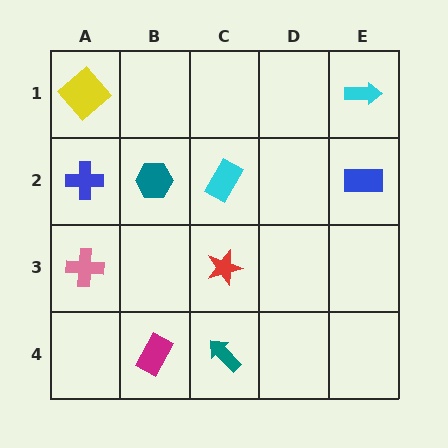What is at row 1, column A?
A yellow diamond.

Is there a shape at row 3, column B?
No, that cell is empty.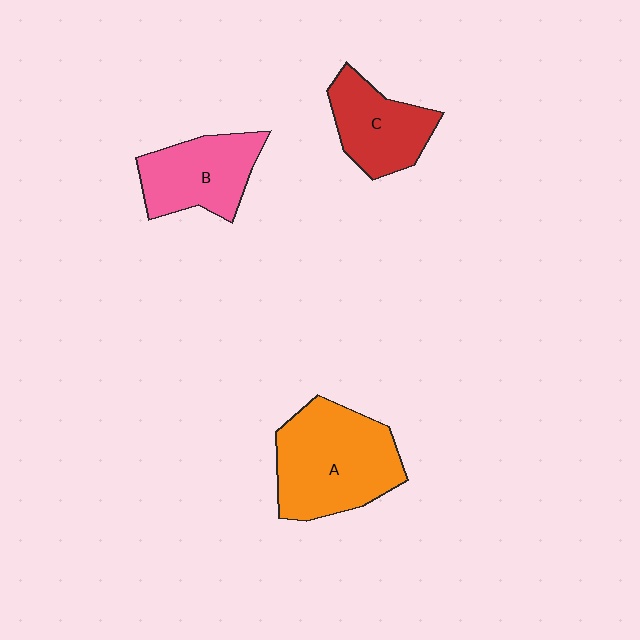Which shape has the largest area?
Shape A (orange).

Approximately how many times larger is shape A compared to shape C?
Approximately 1.6 times.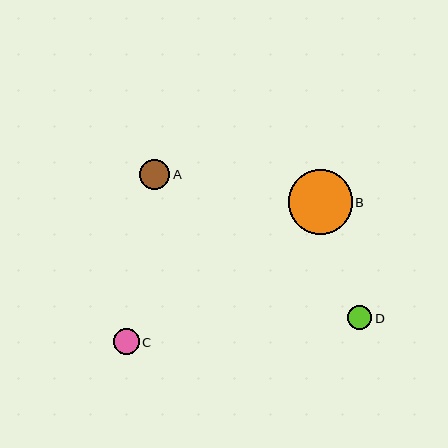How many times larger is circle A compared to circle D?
Circle A is approximately 1.3 times the size of circle D.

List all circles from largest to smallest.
From largest to smallest: B, A, C, D.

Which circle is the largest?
Circle B is the largest with a size of approximately 64 pixels.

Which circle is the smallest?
Circle D is the smallest with a size of approximately 24 pixels.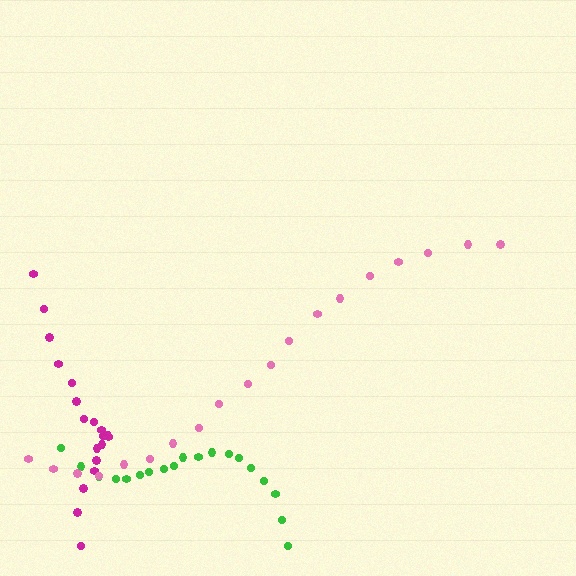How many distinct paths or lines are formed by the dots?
There are 3 distinct paths.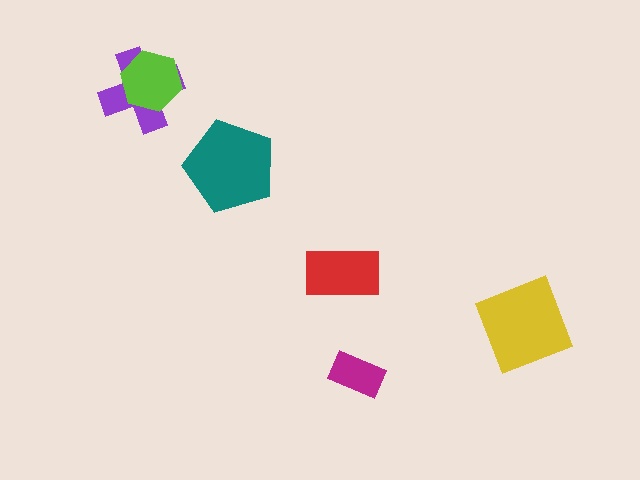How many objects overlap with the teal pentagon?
0 objects overlap with the teal pentagon.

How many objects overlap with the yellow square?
0 objects overlap with the yellow square.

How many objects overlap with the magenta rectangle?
0 objects overlap with the magenta rectangle.